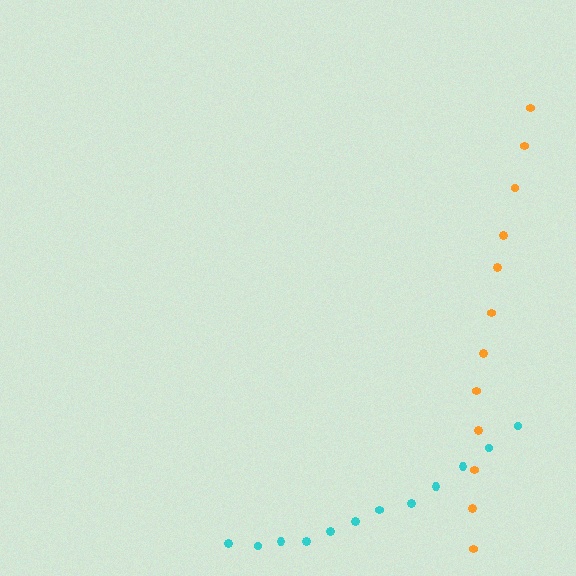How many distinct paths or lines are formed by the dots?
There are 2 distinct paths.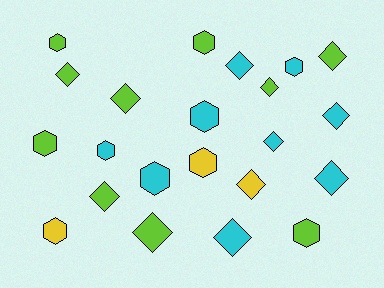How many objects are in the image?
There are 22 objects.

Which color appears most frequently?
Lime, with 10 objects.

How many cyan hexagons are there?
There are 4 cyan hexagons.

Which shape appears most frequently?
Diamond, with 12 objects.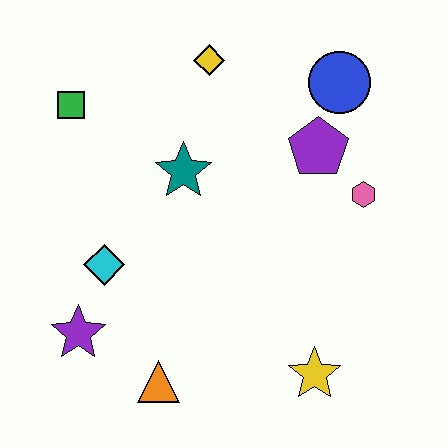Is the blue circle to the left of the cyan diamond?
No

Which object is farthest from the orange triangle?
The blue circle is farthest from the orange triangle.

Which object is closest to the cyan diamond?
The purple star is closest to the cyan diamond.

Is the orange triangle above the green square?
No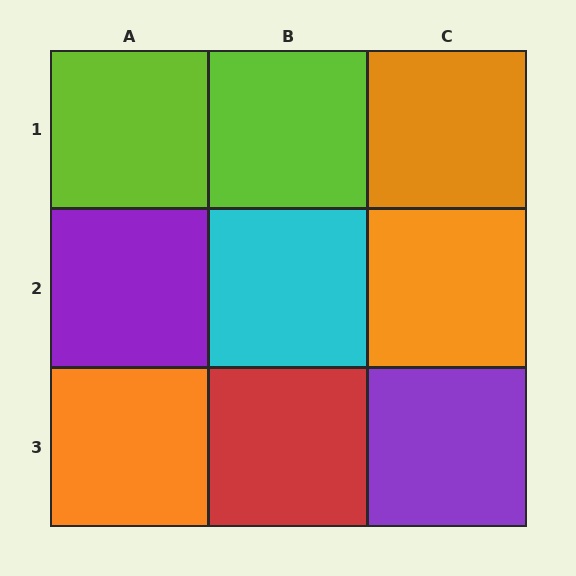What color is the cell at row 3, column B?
Red.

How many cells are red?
1 cell is red.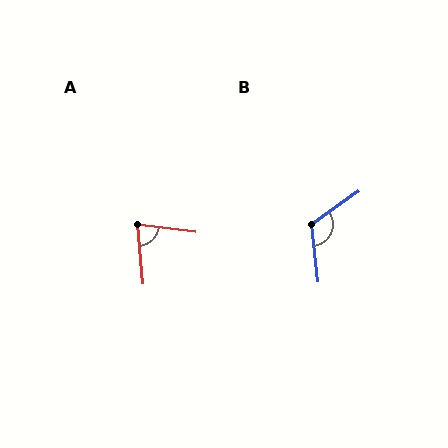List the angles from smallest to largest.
A (77°), B (119°).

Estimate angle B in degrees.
Approximately 119 degrees.